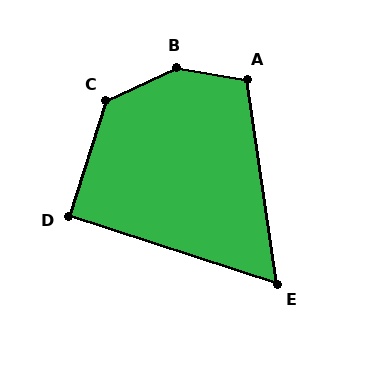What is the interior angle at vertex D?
Approximately 90 degrees (approximately right).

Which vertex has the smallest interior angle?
E, at approximately 64 degrees.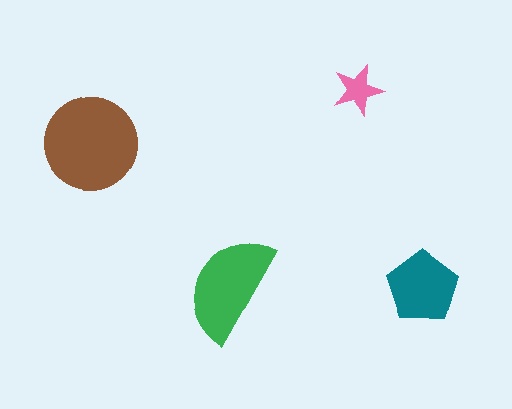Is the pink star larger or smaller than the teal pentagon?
Smaller.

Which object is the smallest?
The pink star.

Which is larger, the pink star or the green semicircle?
The green semicircle.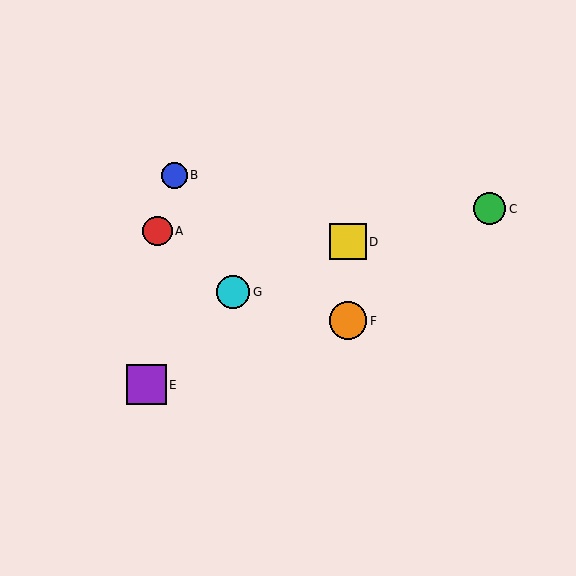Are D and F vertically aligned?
Yes, both are at x≈348.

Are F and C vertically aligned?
No, F is at x≈348 and C is at x≈490.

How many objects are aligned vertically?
2 objects (D, F) are aligned vertically.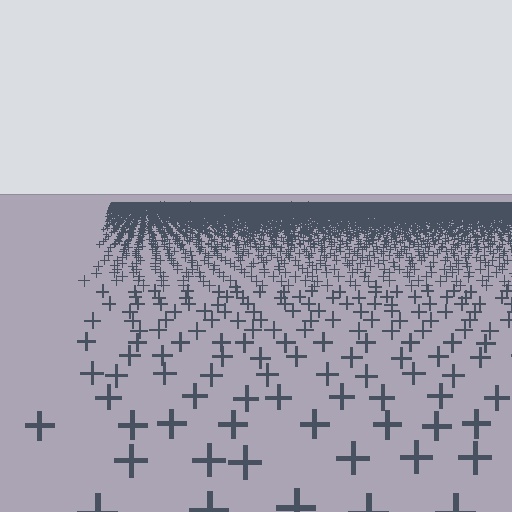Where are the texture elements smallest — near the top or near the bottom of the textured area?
Near the top.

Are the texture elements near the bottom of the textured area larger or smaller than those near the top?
Larger. Near the bottom, elements are closer to the viewer and appear at a bigger on-screen size.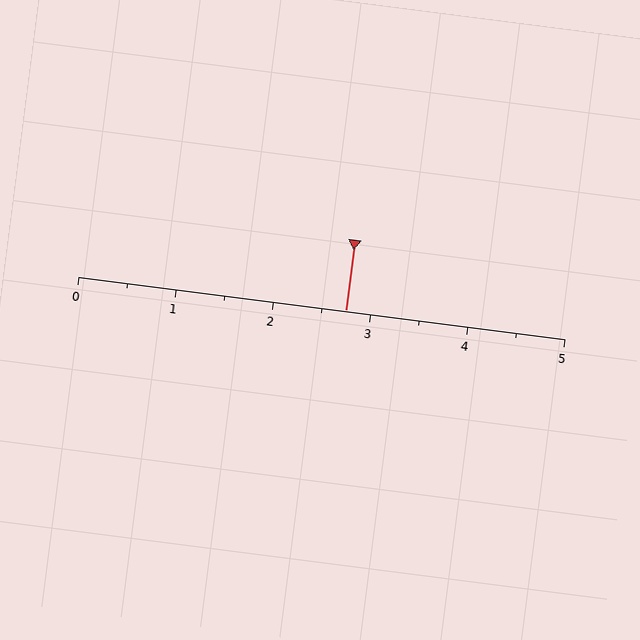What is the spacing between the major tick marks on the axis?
The major ticks are spaced 1 apart.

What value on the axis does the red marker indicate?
The marker indicates approximately 2.8.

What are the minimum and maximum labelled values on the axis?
The axis runs from 0 to 5.